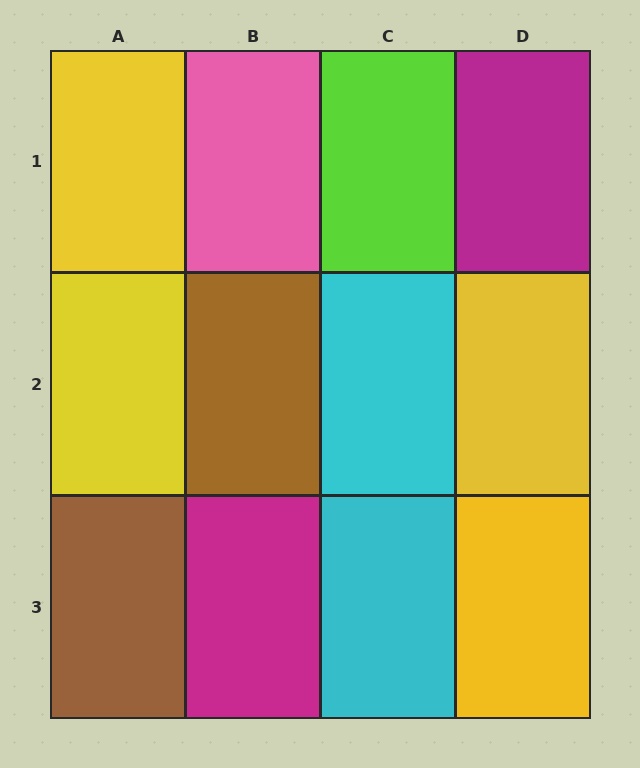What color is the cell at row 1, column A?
Yellow.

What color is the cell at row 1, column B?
Pink.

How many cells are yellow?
4 cells are yellow.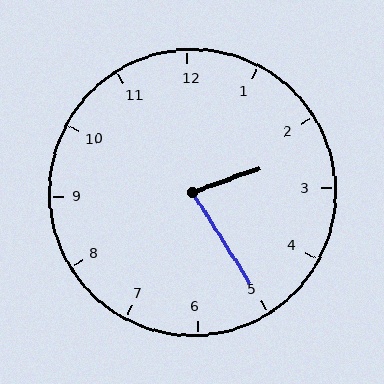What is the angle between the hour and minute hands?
Approximately 78 degrees.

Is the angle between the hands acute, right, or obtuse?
It is acute.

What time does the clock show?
2:25.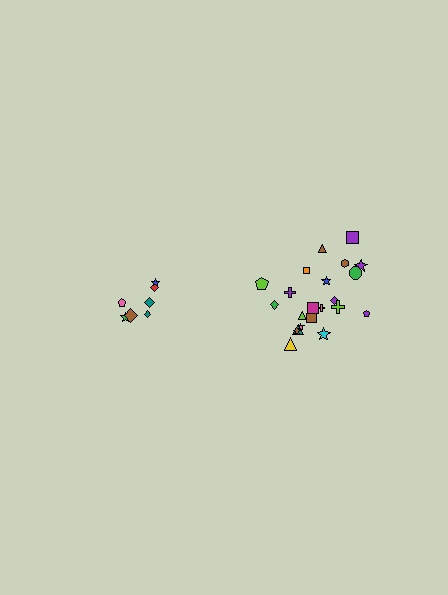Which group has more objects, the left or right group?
The right group.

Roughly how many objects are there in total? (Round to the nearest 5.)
Roughly 30 objects in total.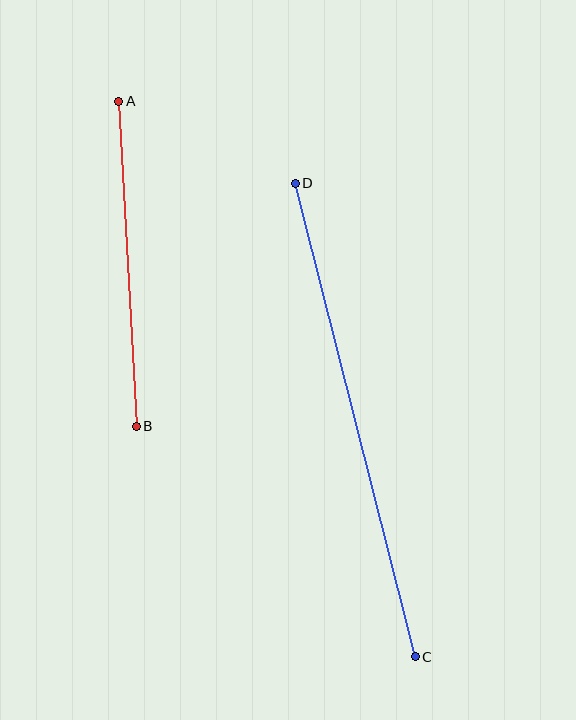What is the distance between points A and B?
The distance is approximately 325 pixels.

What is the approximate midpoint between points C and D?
The midpoint is at approximately (355, 420) pixels.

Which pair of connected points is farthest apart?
Points C and D are farthest apart.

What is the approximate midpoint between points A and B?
The midpoint is at approximately (128, 264) pixels.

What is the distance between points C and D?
The distance is approximately 488 pixels.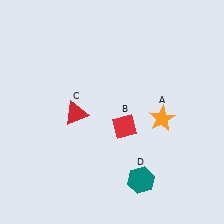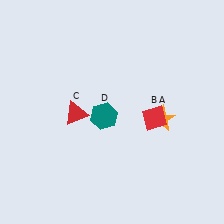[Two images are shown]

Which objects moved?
The objects that moved are: the red diamond (B), the teal hexagon (D).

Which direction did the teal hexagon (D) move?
The teal hexagon (D) moved up.